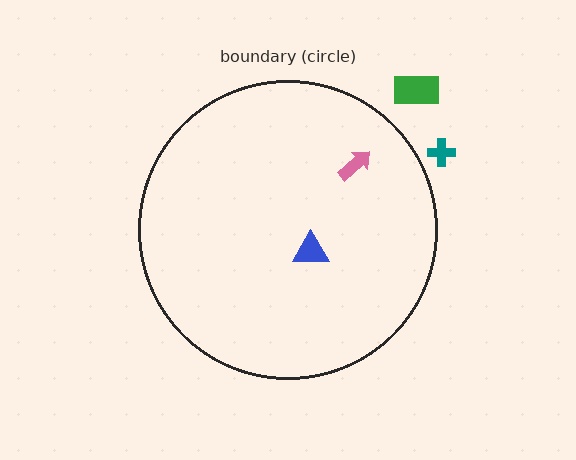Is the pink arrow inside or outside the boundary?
Inside.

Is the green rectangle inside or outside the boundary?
Outside.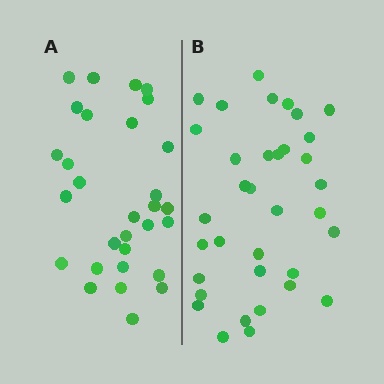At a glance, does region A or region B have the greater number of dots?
Region B (the right region) has more dots.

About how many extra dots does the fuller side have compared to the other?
Region B has about 5 more dots than region A.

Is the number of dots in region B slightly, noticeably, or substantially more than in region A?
Region B has only slightly more — the two regions are fairly close. The ratio is roughly 1.2 to 1.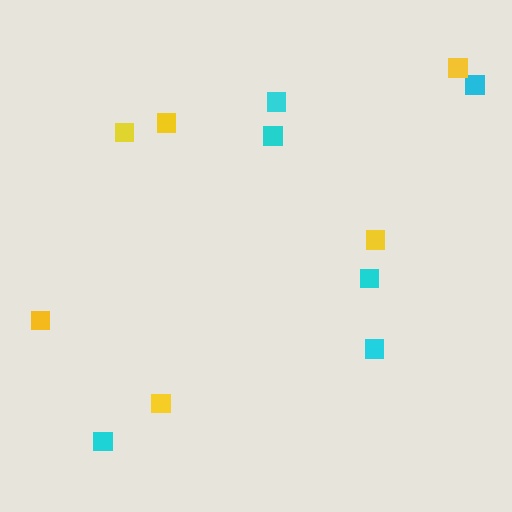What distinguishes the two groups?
There are 2 groups: one group of cyan squares (6) and one group of yellow squares (6).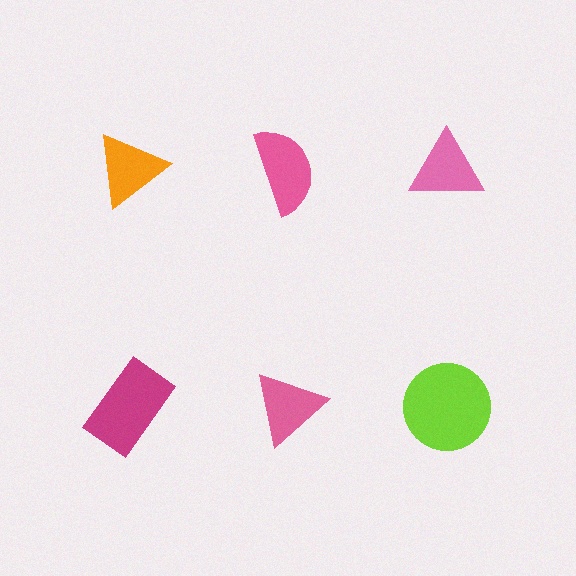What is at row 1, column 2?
A pink semicircle.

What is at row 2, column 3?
A lime circle.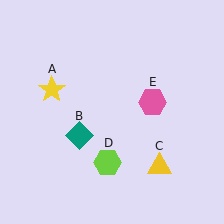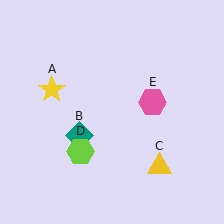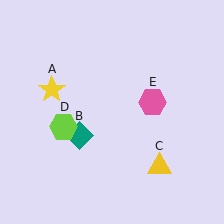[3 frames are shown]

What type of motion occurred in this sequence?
The lime hexagon (object D) rotated clockwise around the center of the scene.